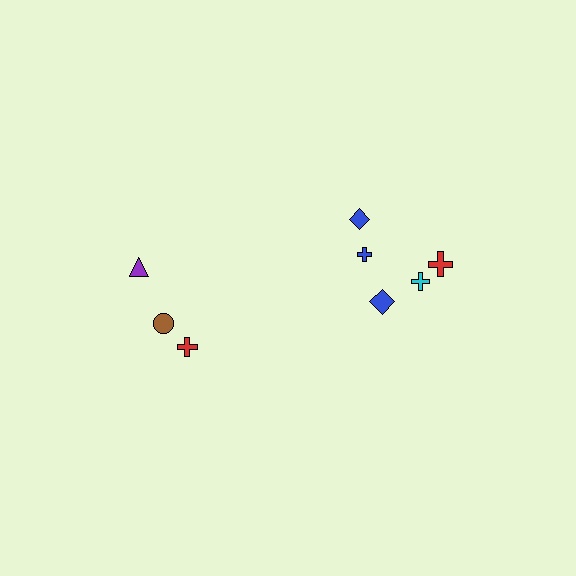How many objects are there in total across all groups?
There are 8 objects.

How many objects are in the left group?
There are 3 objects.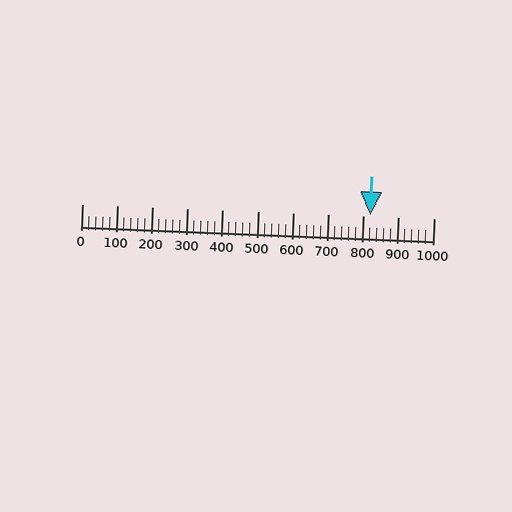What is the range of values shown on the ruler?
The ruler shows values from 0 to 1000.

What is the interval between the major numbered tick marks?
The major tick marks are spaced 100 units apart.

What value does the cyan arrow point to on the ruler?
The cyan arrow points to approximately 820.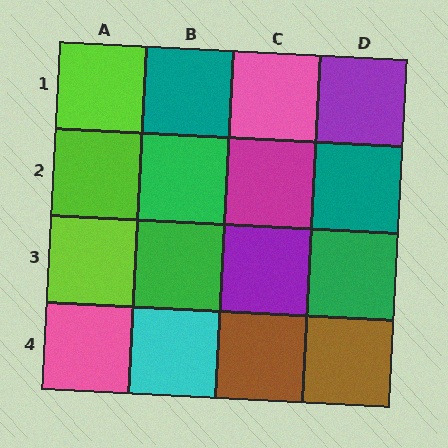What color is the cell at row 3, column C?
Purple.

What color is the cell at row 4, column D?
Brown.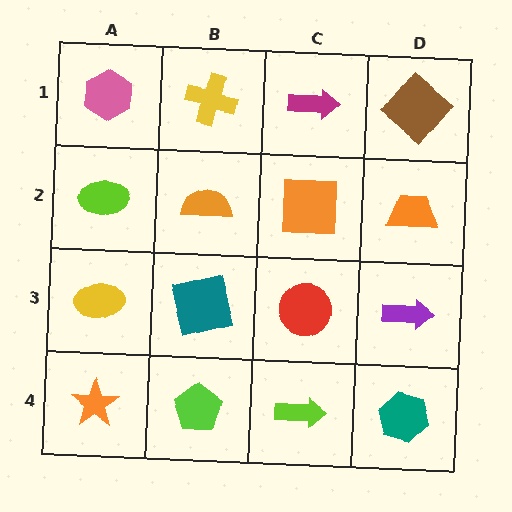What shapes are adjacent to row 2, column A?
A pink hexagon (row 1, column A), a yellow ellipse (row 3, column A), an orange semicircle (row 2, column B).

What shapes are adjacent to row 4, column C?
A red circle (row 3, column C), a lime pentagon (row 4, column B), a teal hexagon (row 4, column D).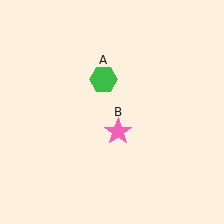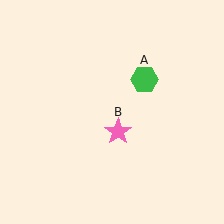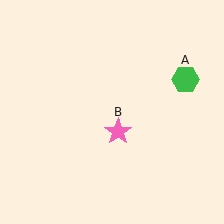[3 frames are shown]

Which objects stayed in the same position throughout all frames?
Pink star (object B) remained stationary.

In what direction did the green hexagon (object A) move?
The green hexagon (object A) moved right.